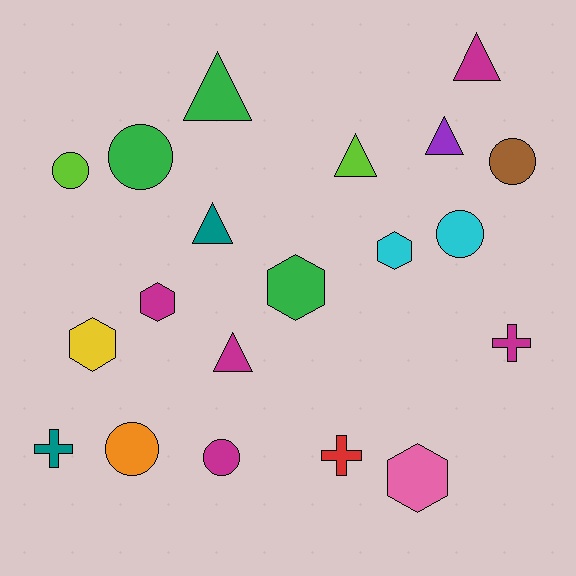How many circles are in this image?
There are 6 circles.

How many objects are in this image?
There are 20 objects.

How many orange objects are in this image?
There is 1 orange object.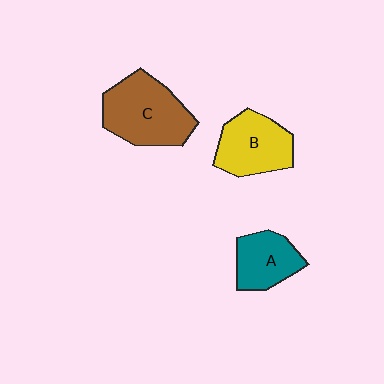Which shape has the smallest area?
Shape A (teal).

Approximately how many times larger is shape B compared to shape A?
Approximately 1.3 times.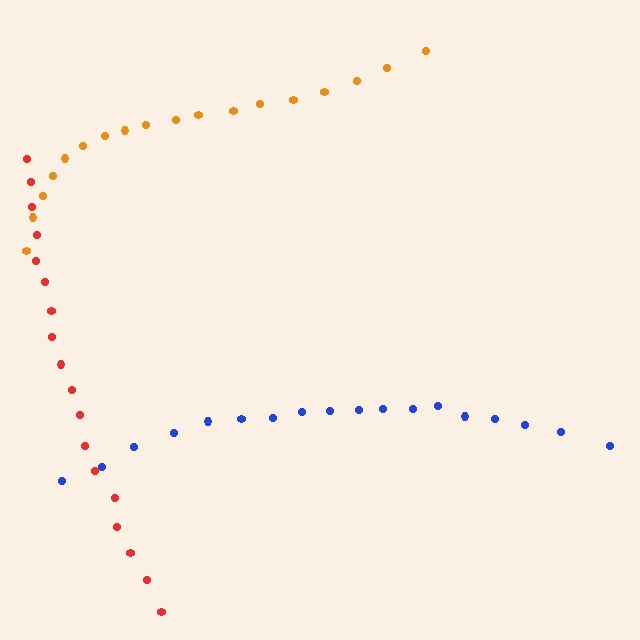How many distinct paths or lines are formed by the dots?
There are 3 distinct paths.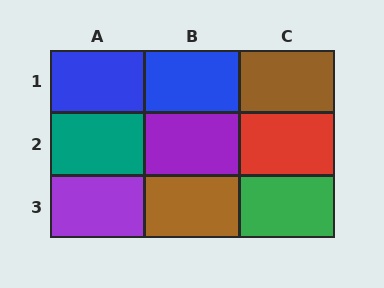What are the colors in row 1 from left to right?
Blue, blue, brown.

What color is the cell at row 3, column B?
Brown.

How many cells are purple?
2 cells are purple.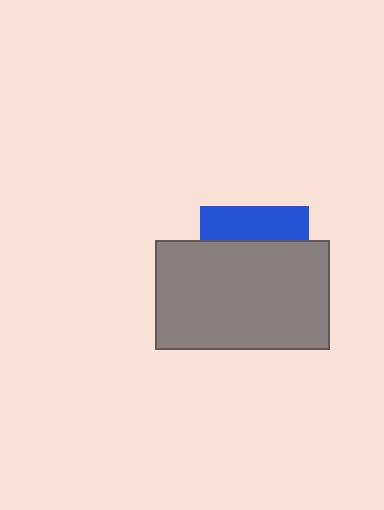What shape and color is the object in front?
The object in front is a gray rectangle.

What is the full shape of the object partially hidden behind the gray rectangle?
The partially hidden object is a blue square.